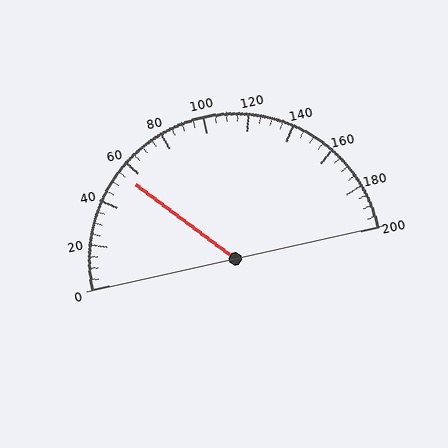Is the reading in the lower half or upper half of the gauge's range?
The reading is in the lower half of the range (0 to 200).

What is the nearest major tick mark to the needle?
The nearest major tick mark is 60.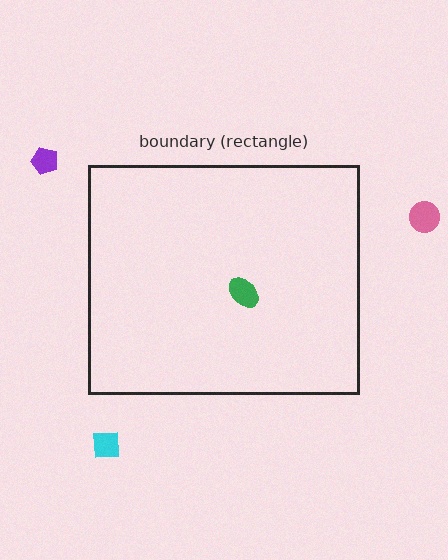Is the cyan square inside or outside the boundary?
Outside.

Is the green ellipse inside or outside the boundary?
Inside.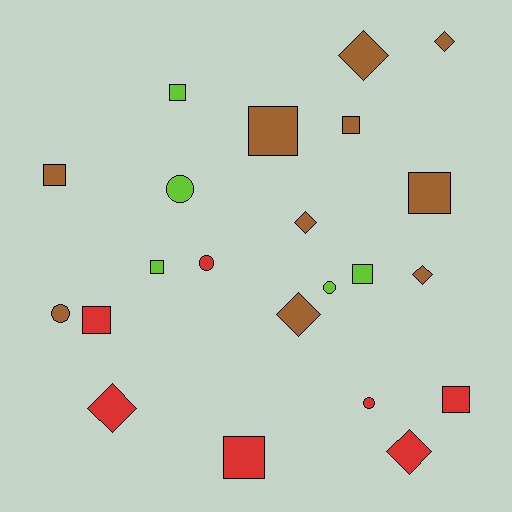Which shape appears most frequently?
Square, with 10 objects.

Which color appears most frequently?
Brown, with 10 objects.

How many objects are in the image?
There are 22 objects.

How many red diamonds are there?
There are 2 red diamonds.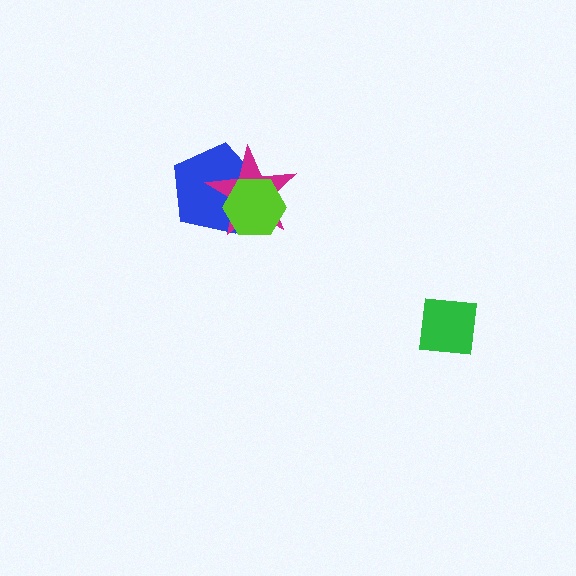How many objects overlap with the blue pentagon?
2 objects overlap with the blue pentagon.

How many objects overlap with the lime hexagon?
2 objects overlap with the lime hexagon.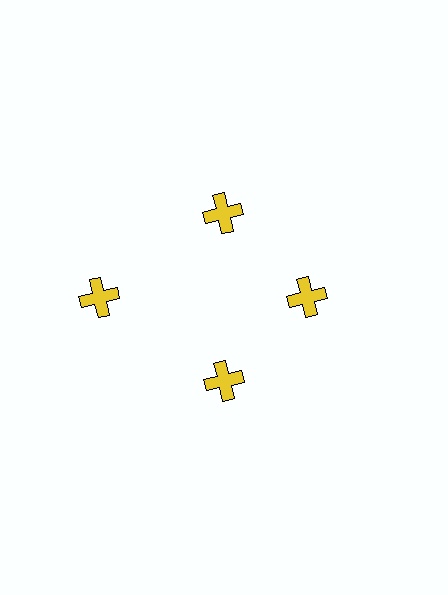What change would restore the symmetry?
The symmetry would be restored by moving it inward, back onto the ring so that all 4 crosses sit at equal angles and equal distance from the center.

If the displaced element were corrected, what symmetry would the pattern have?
It would have 4-fold rotational symmetry — the pattern would map onto itself every 90 degrees.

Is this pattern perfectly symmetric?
No. The 4 yellow crosses are arranged in a ring, but one element near the 9 o'clock position is pushed outward from the center, breaking the 4-fold rotational symmetry.